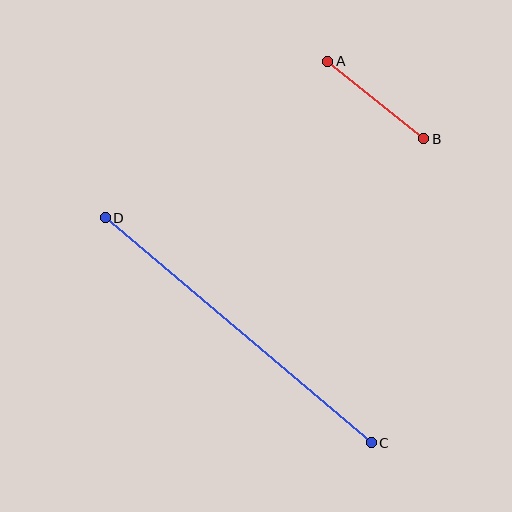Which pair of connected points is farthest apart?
Points C and D are farthest apart.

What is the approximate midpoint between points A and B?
The midpoint is at approximately (376, 100) pixels.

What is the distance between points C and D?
The distance is approximately 349 pixels.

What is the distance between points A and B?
The distance is approximately 123 pixels.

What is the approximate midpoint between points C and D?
The midpoint is at approximately (238, 330) pixels.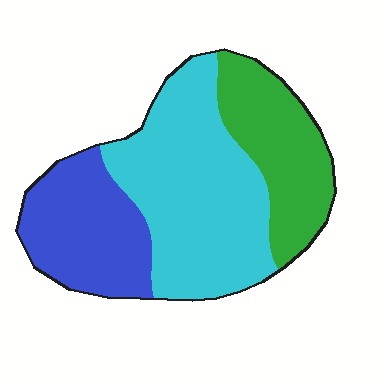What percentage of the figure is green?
Green covers around 25% of the figure.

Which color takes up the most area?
Cyan, at roughly 45%.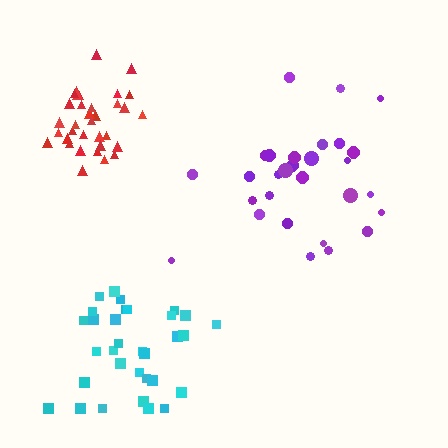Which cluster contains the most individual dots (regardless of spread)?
Red (34).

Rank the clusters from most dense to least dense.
red, cyan, purple.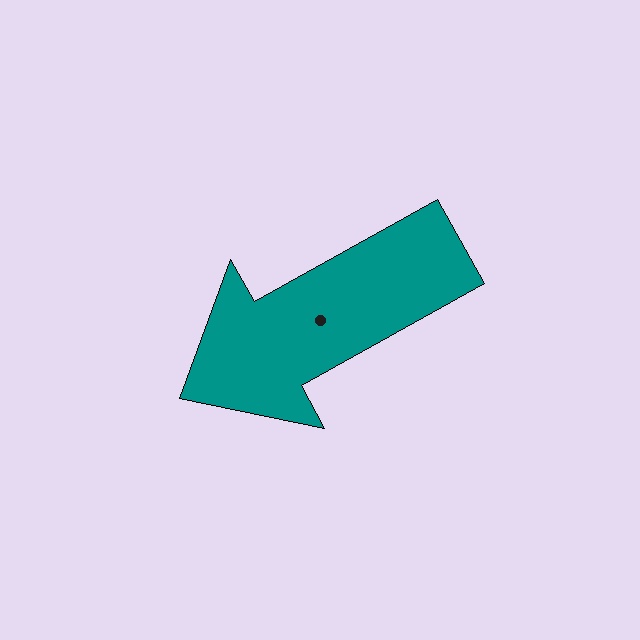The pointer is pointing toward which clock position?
Roughly 8 o'clock.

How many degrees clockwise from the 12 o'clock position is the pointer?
Approximately 241 degrees.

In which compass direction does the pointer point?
Southwest.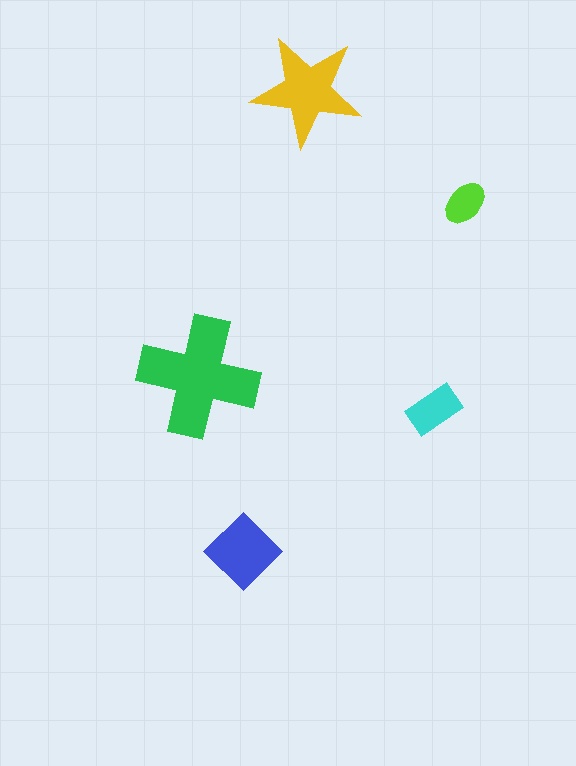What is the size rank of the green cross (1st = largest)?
1st.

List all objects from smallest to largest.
The lime ellipse, the cyan rectangle, the blue diamond, the yellow star, the green cross.